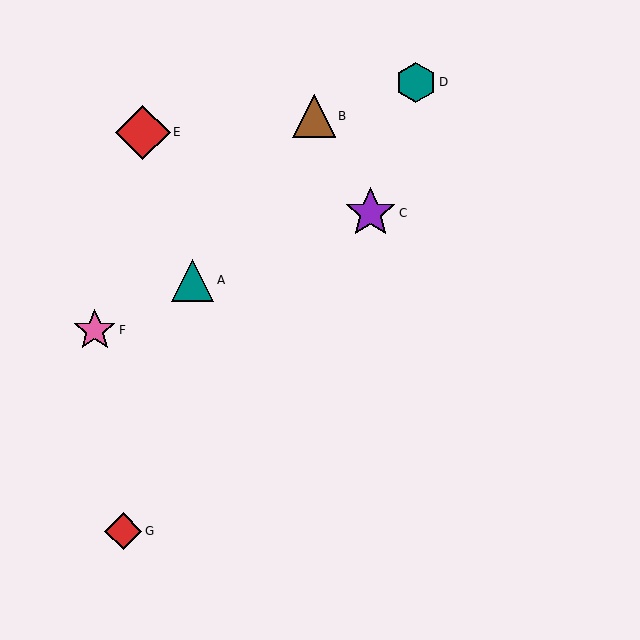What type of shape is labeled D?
Shape D is a teal hexagon.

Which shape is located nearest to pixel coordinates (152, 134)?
The red diamond (labeled E) at (143, 132) is nearest to that location.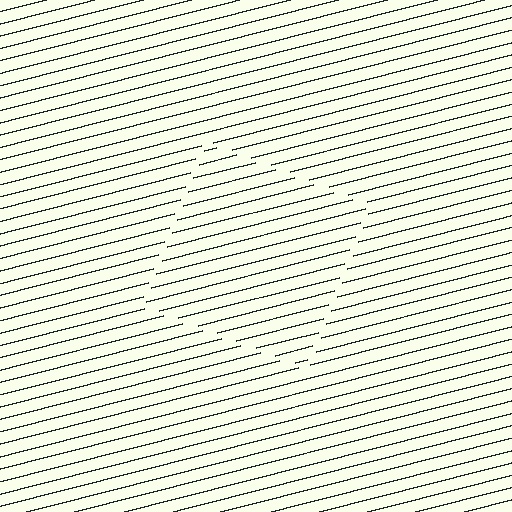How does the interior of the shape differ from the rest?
The interior of the shape contains the same grating, shifted by half a period — the contour is defined by the phase discontinuity where line-ends from the inner and outer gratings abut.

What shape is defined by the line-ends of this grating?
An illusory square. The interior of the shape contains the same grating, shifted by half a period — the contour is defined by the phase discontinuity where line-ends from the inner and outer gratings abut.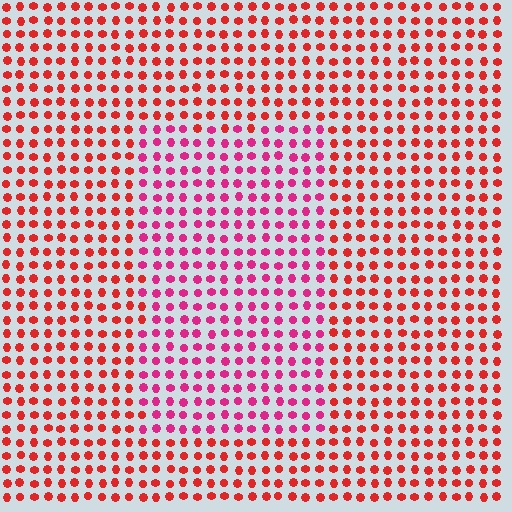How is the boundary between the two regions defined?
The boundary is defined purely by a slight shift in hue (about 32 degrees). Spacing, size, and orientation are identical on both sides.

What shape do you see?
I see a rectangle.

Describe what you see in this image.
The image is filled with small red elements in a uniform arrangement. A rectangle-shaped region is visible where the elements are tinted to a slightly different hue, forming a subtle color boundary.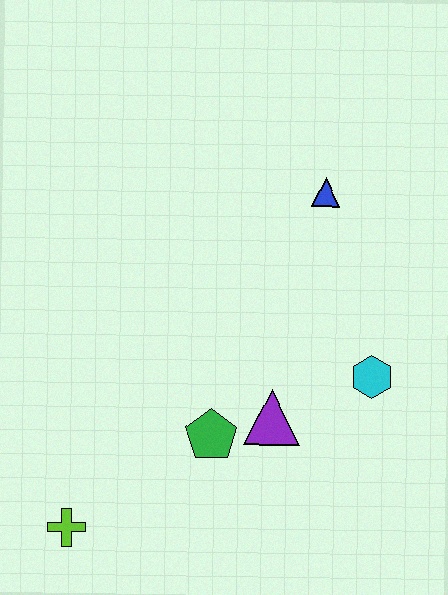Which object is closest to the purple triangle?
The green pentagon is closest to the purple triangle.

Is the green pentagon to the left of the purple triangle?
Yes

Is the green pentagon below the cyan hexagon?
Yes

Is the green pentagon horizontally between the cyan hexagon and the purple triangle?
No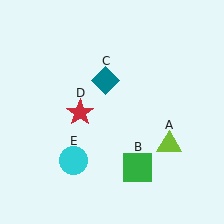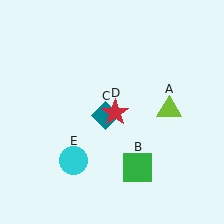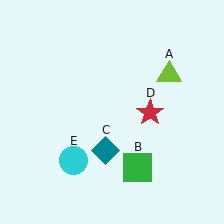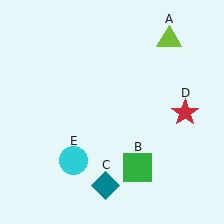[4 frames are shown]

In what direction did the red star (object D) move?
The red star (object D) moved right.